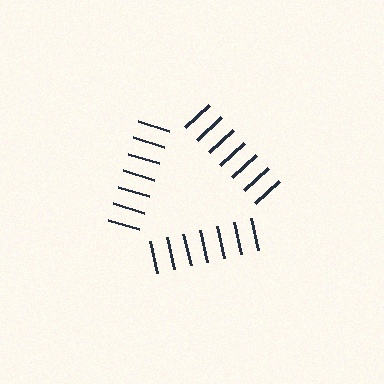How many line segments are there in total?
21 — 7 along each of the 3 edges.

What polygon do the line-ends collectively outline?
An illusory triangle — the line segments terminate on its edges but no continuous stroke is drawn.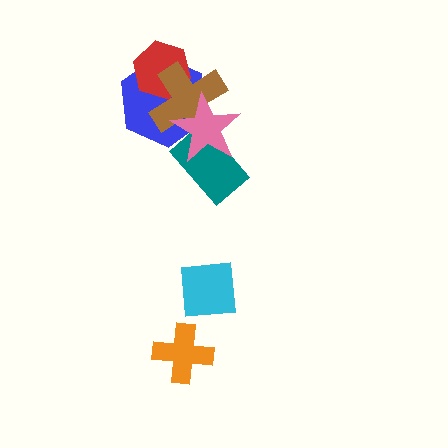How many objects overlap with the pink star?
3 objects overlap with the pink star.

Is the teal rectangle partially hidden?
Yes, it is partially covered by another shape.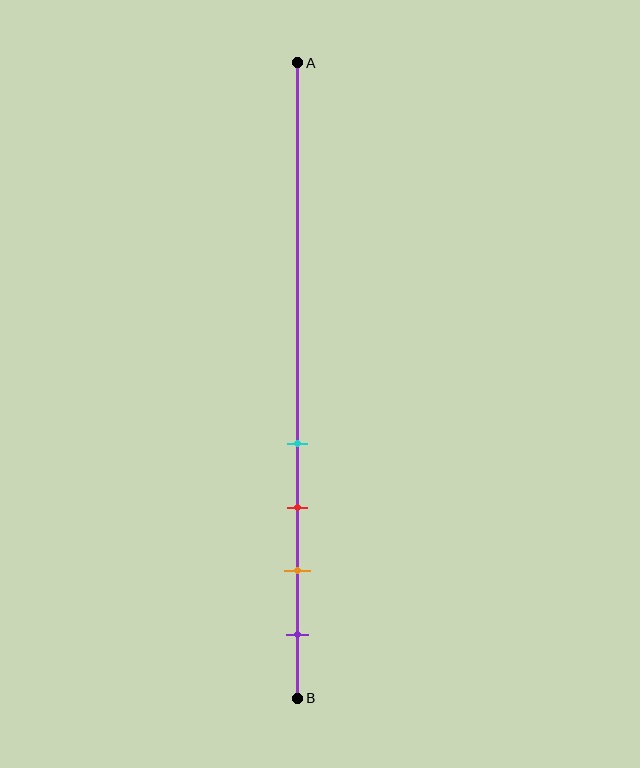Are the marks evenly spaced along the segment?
Yes, the marks are approximately evenly spaced.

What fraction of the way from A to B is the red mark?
The red mark is approximately 70% (0.7) of the way from A to B.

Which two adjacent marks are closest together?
The cyan and red marks are the closest adjacent pair.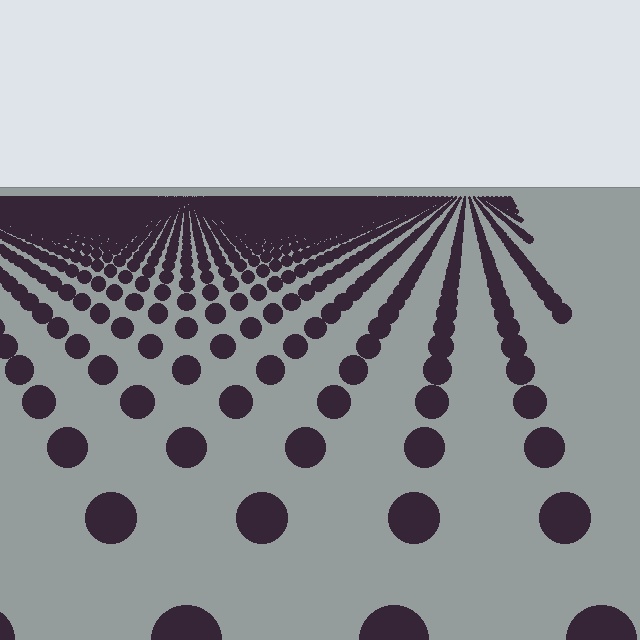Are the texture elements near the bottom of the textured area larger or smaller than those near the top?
Larger. Near the bottom, elements are closer to the viewer and appear at a bigger on-screen size.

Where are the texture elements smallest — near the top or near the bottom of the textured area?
Near the top.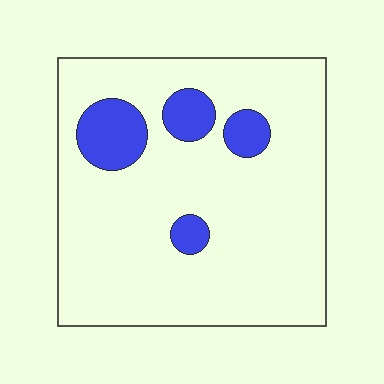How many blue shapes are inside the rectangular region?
4.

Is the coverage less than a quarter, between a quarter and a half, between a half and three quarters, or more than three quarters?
Less than a quarter.